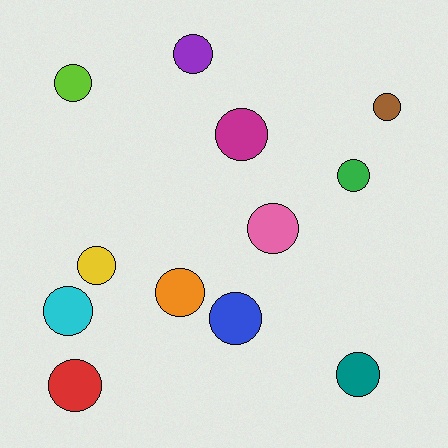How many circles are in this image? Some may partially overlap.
There are 12 circles.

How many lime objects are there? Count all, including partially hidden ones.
There is 1 lime object.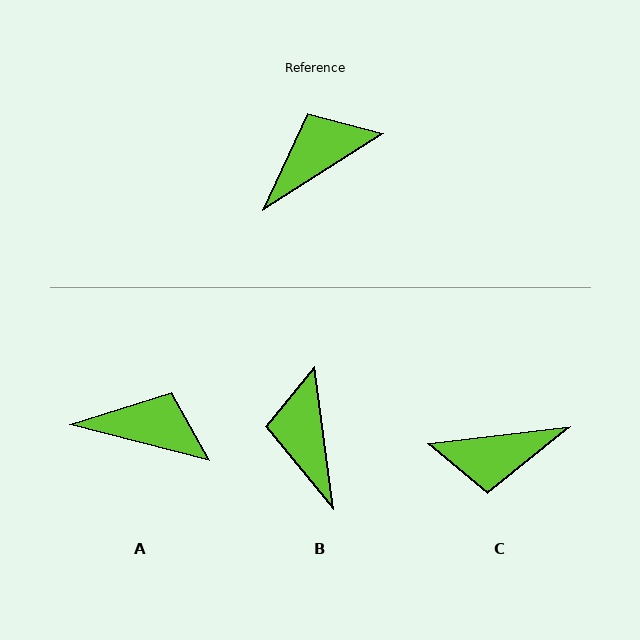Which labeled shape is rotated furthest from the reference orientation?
C, about 154 degrees away.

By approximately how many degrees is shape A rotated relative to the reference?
Approximately 47 degrees clockwise.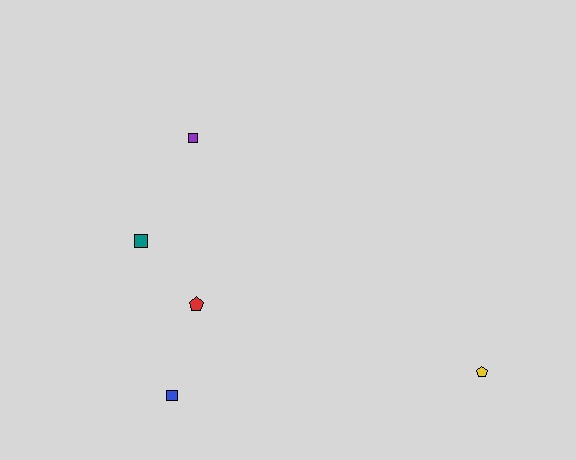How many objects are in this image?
There are 5 objects.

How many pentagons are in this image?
There are 2 pentagons.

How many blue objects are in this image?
There is 1 blue object.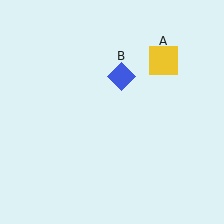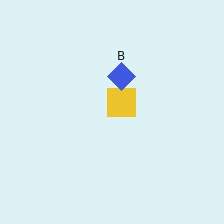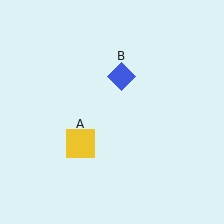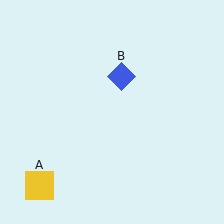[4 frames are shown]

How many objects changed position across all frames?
1 object changed position: yellow square (object A).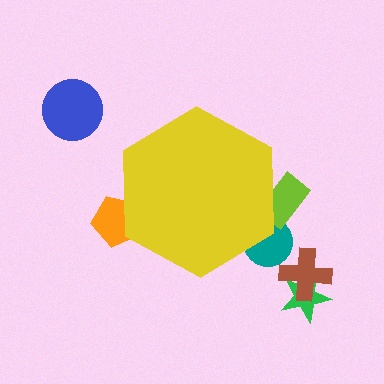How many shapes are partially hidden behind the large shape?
3 shapes are partially hidden.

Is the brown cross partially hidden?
No, the brown cross is fully visible.